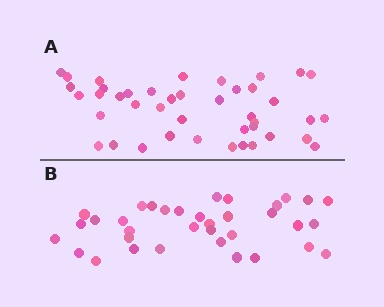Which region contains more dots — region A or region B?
Region A (the top region) has more dots.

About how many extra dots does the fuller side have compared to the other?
Region A has roughly 8 or so more dots than region B.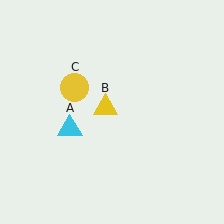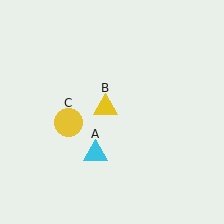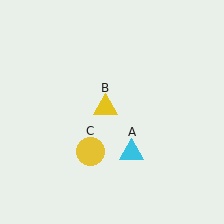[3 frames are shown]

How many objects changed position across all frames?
2 objects changed position: cyan triangle (object A), yellow circle (object C).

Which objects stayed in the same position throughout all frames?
Yellow triangle (object B) remained stationary.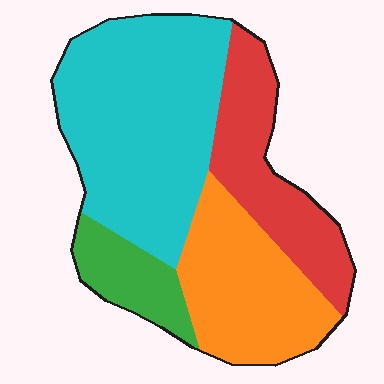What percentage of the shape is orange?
Orange takes up between a sixth and a third of the shape.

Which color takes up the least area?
Green, at roughly 10%.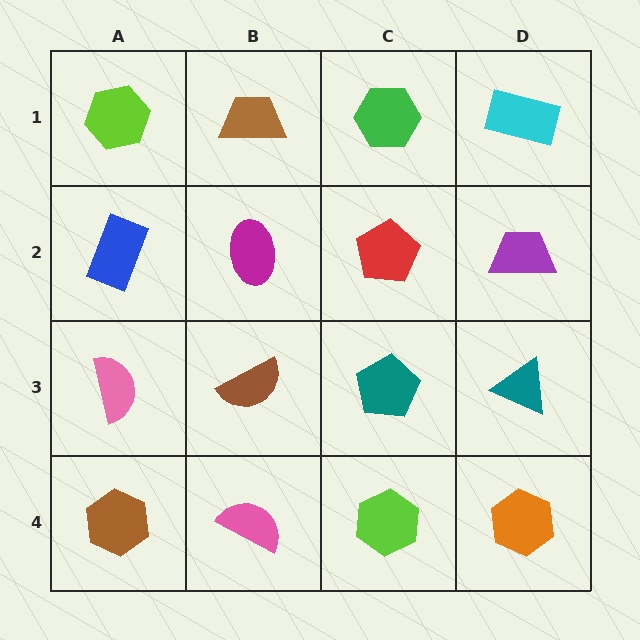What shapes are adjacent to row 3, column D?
A purple trapezoid (row 2, column D), an orange hexagon (row 4, column D), a teal pentagon (row 3, column C).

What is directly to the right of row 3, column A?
A brown semicircle.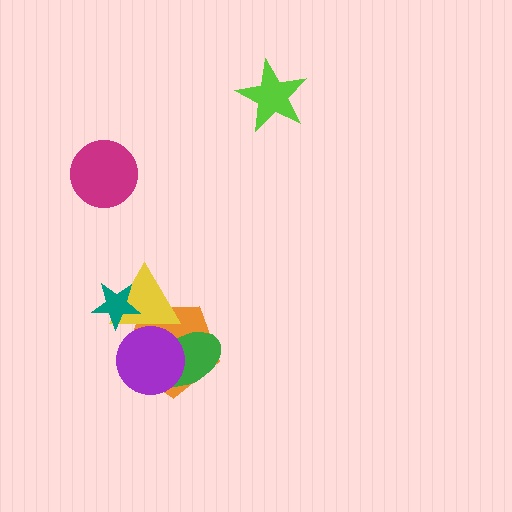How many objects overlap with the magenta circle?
0 objects overlap with the magenta circle.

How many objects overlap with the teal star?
1 object overlaps with the teal star.